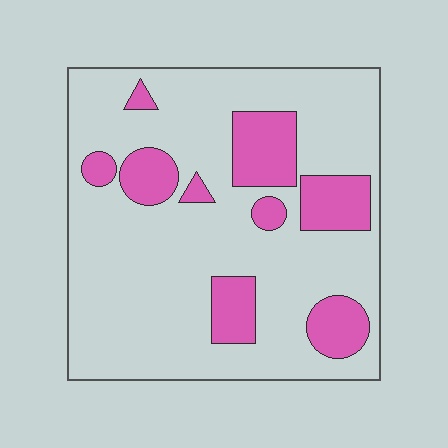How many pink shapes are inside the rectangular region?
9.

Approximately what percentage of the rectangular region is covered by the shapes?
Approximately 20%.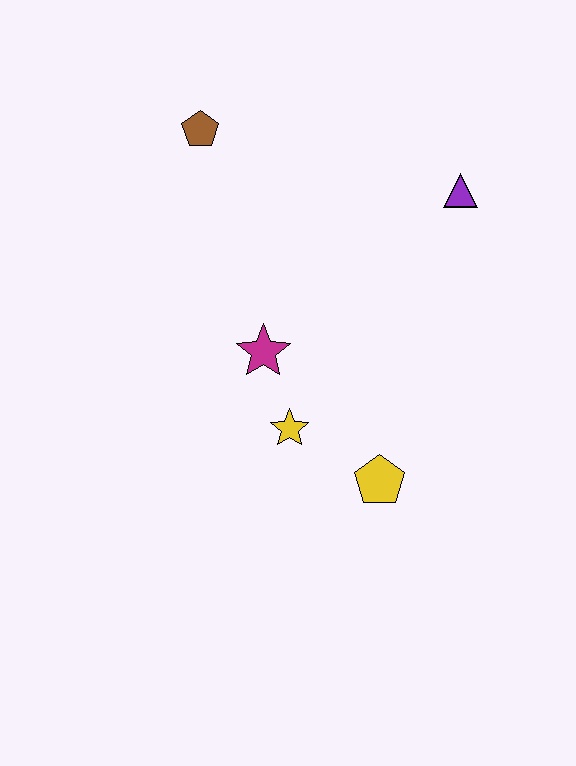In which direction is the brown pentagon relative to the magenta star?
The brown pentagon is above the magenta star.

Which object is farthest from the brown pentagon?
The yellow pentagon is farthest from the brown pentagon.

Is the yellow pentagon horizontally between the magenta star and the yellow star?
No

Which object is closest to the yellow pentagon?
The yellow star is closest to the yellow pentagon.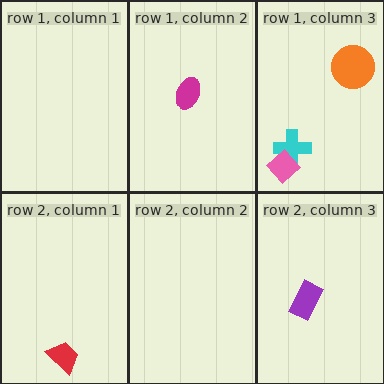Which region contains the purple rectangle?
The row 2, column 3 region.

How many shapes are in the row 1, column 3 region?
3.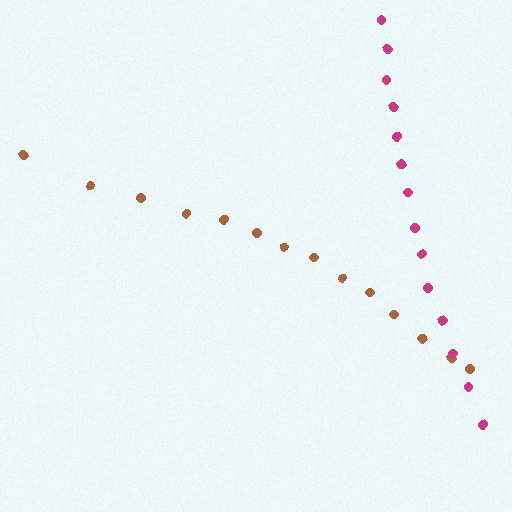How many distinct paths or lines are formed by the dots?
There are 2 distinct paths.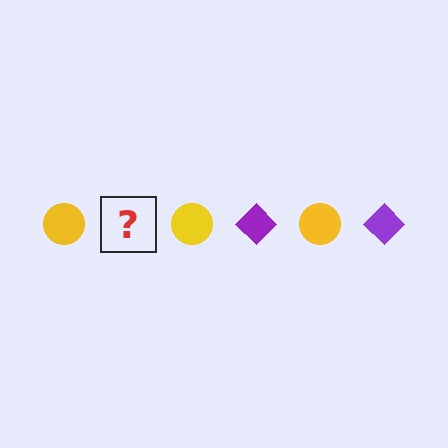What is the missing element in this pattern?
The missing element is a purple diamond.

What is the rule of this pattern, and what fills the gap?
The rule is that the pattern alternates between yellow circle and purple diamond. The gap should be filled with a purple diamond.